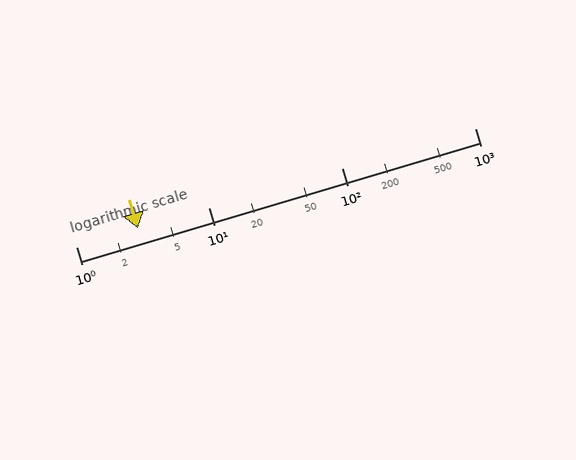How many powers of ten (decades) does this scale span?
The scale spans 3 decades, from 1 to 1000.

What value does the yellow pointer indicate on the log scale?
The pointer indicates approximately 2.9.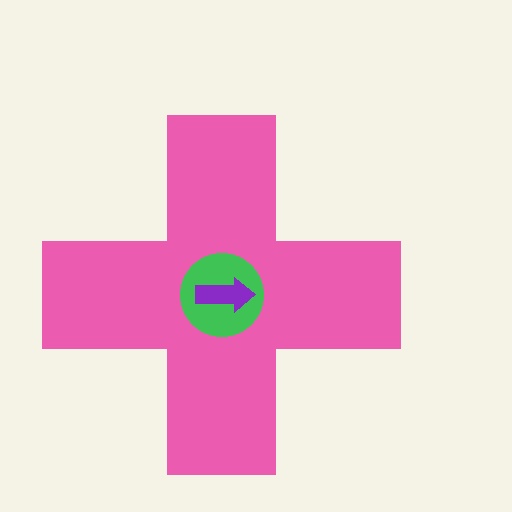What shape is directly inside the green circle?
The purple arrow.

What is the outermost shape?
The pink cross.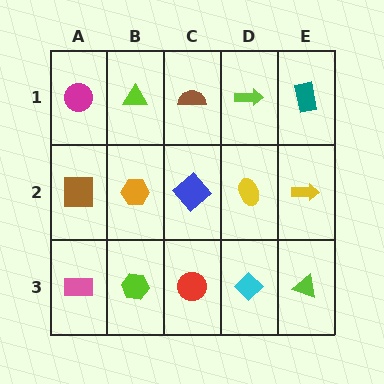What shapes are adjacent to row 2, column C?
A brown semicircle (row 1, column C), a red circle (row 3, column C), an orange hexagon (row 2, column B), a yellow ellipse (row 2, column D).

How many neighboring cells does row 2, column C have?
4.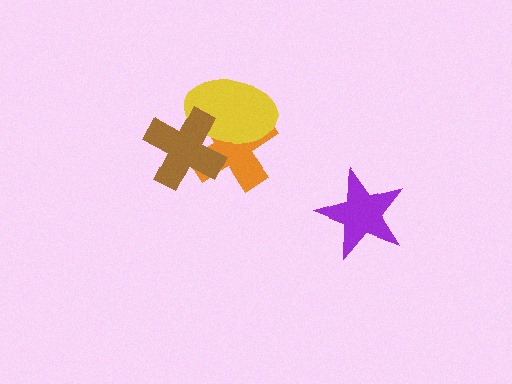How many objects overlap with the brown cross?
2 objects overlap with the brown cross.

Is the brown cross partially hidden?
No, no other shape covers it.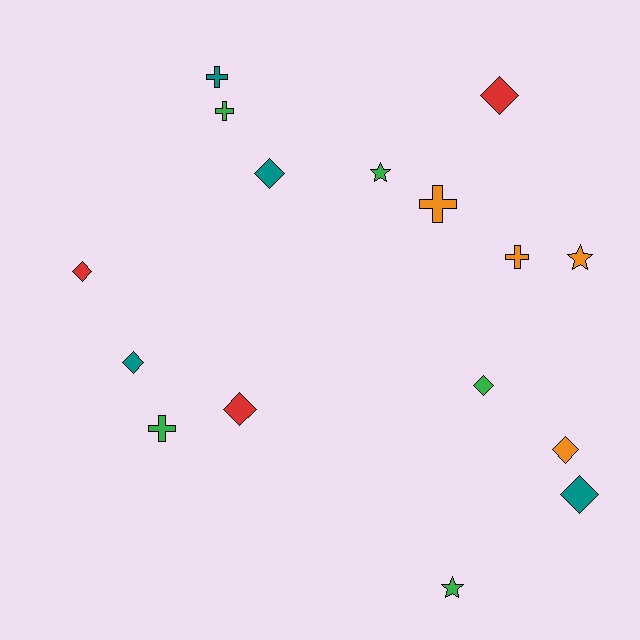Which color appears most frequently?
Green, with 5 objects.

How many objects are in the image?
There are 16 objects.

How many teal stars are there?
There are no teal stars.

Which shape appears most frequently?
Diamond, with 8 objects.